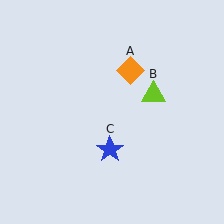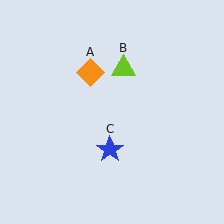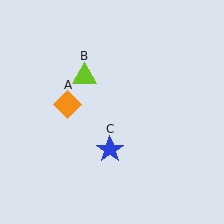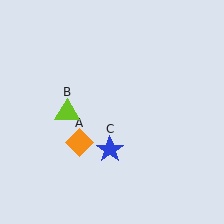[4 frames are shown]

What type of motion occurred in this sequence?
The orange diamond (object A), lime triangle (object B) rotated counterclockwise around the center of the scene.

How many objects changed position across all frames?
2 objects changed position: orange diamond (object A), lime triangle (object B).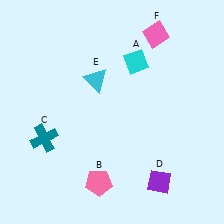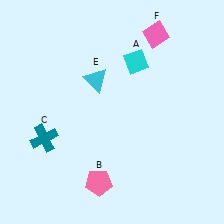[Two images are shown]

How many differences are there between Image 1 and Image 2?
There is 1 difference between the two images.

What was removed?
The purple diamond (D) was removed in Image 2.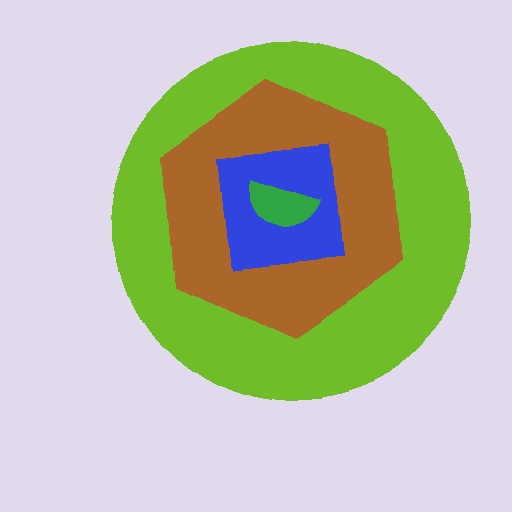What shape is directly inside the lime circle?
The brown hexagon.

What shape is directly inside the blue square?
The green semicircle.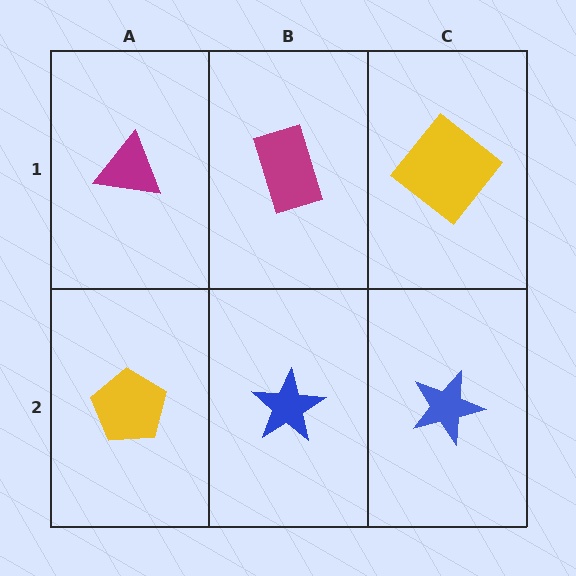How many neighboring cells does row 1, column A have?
2.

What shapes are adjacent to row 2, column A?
A magenta triangle (row 1, column A), a blue star (row 2, column B).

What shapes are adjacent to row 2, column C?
A yellow diamond (row 1, column C), a blue star (row 2, column B).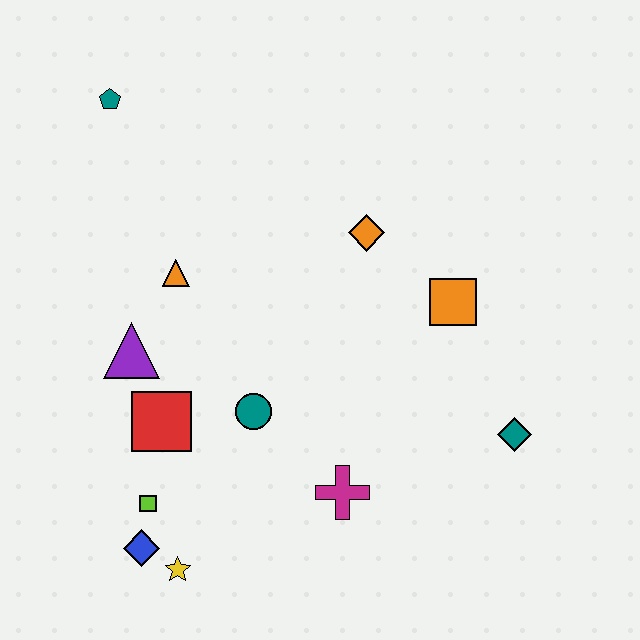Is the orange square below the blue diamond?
No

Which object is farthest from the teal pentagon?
The teal diamond is farthest from the teal pentagon.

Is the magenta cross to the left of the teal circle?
No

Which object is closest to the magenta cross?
The teal circle is closest to the magenta cross.